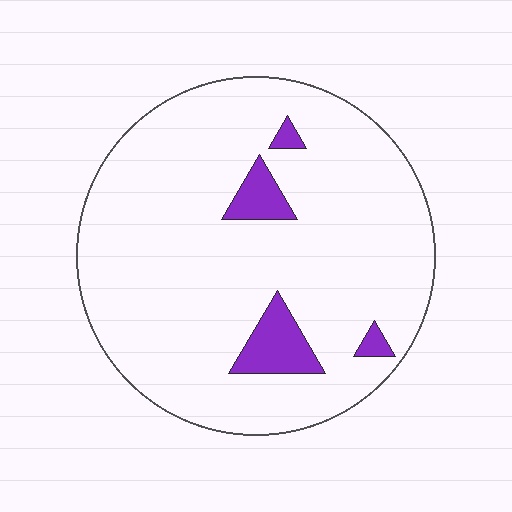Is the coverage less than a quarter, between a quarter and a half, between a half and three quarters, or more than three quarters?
Less than a quarter.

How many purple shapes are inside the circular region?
4.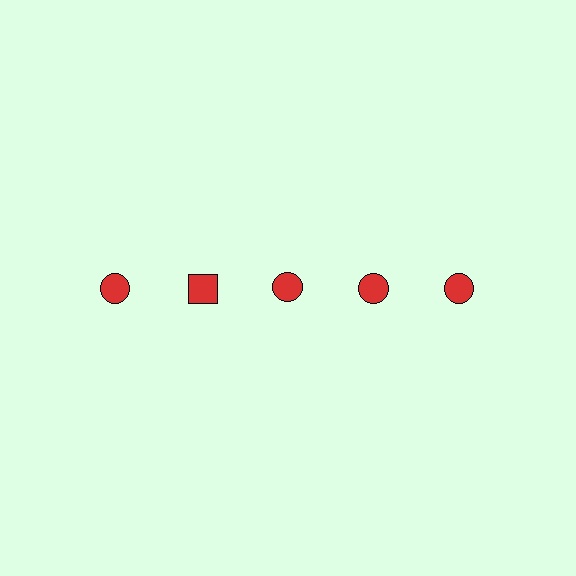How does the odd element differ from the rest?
It has a different shape: square instead of circle.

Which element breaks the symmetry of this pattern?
The red square in the top row, second from left column breaks the symmetry. All other shapes are red circles.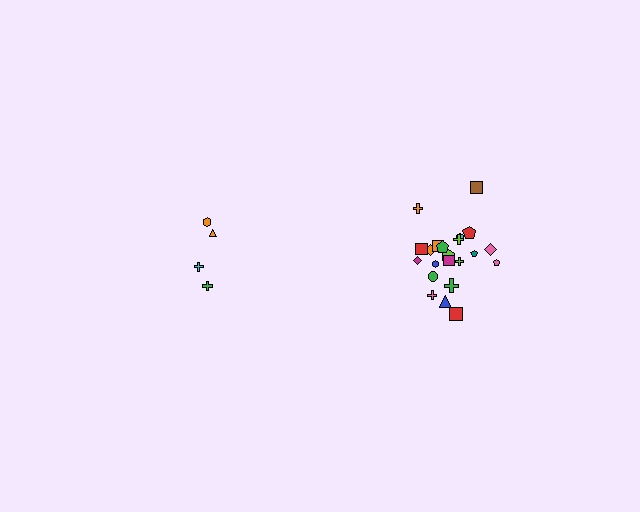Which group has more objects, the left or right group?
The right group.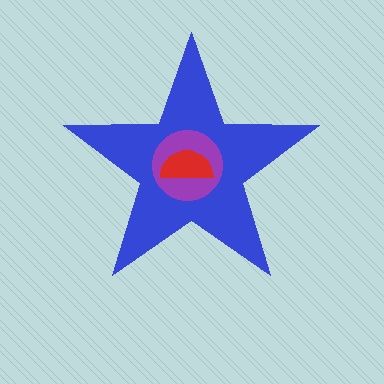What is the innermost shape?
The red semicircle.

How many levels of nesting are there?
3.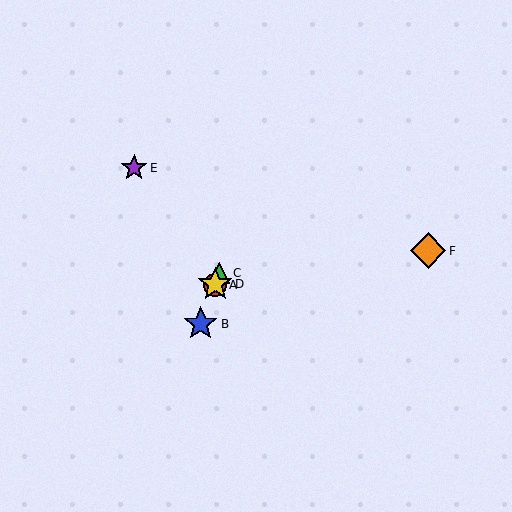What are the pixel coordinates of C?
Object C is at (219, 273).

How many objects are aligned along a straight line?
4 objects (A, B, C, D) are aligned along a straight line.